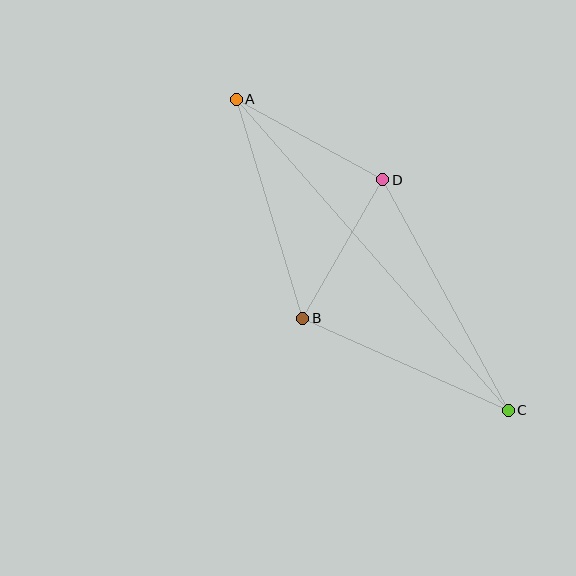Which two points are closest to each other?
Points B and D are closest to each other.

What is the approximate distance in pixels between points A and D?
The distance between A and D is approximately 167 pixels.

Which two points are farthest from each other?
Points A and C are farthest from each other.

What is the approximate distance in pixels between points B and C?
The distance between B and C is approximately 225 pixels.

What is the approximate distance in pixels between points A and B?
The distance between A and B is approximately 229 pixels.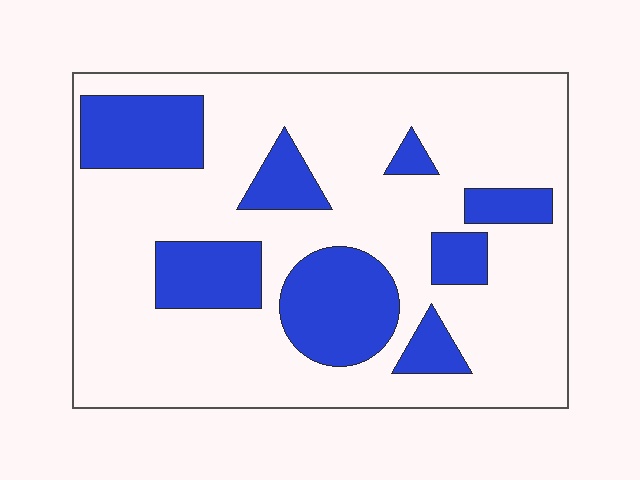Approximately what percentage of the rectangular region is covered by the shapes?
Approximately 25%.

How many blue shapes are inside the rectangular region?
8.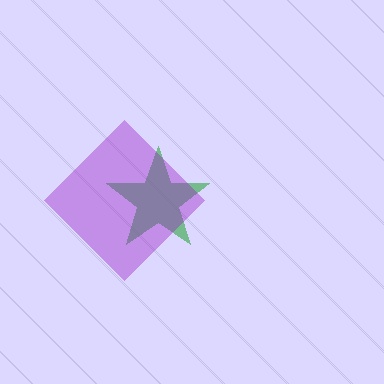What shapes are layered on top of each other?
The layered shapes are: a green star, a purple diamond.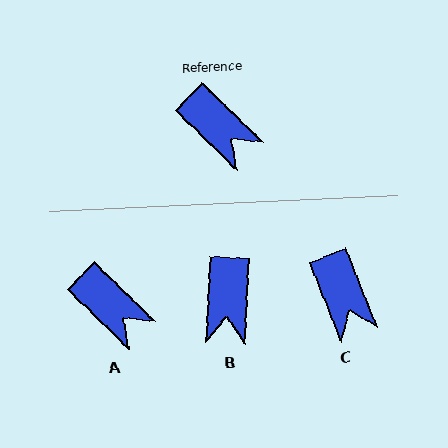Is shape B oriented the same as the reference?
No, it is off by about 49 degrees.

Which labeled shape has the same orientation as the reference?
A.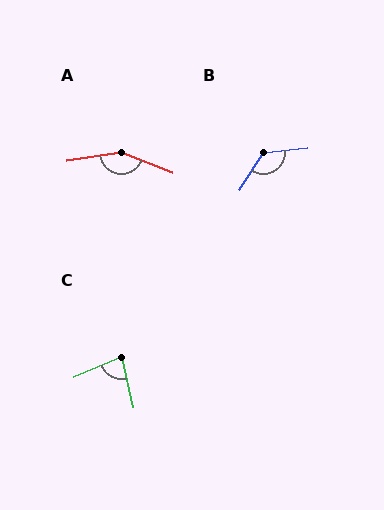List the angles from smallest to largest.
C (81°), B (130°), A (150°).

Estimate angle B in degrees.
Approximately 130 degrees.